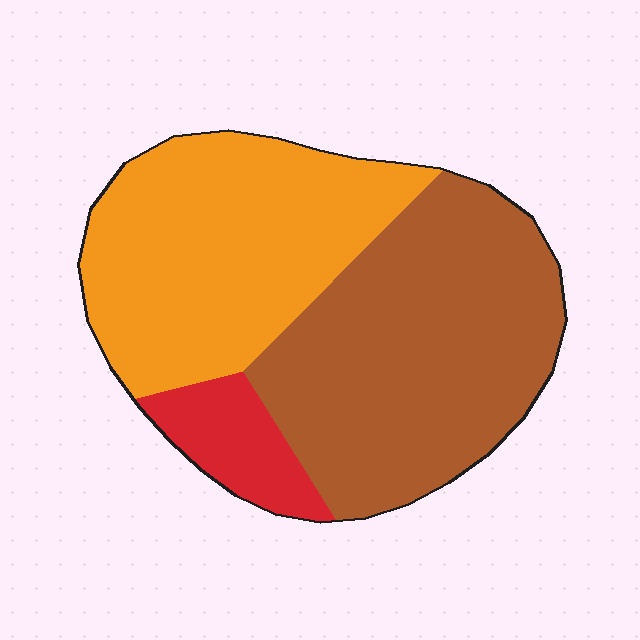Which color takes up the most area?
Brown, at roughly 50%.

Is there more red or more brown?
Brown.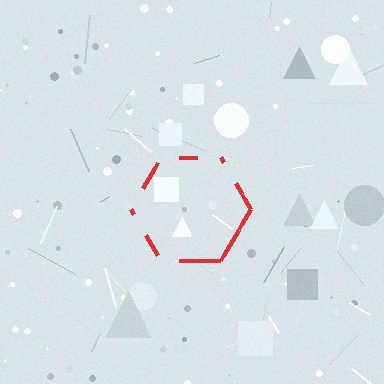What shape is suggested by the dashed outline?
The dashed outline suggests a hexagon.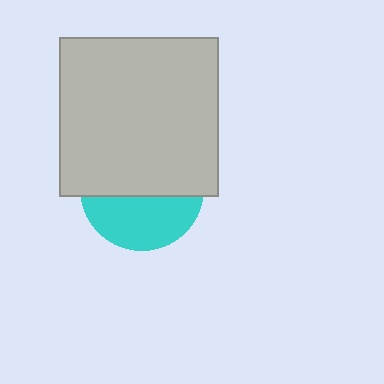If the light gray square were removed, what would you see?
You would see the complete cyan circle.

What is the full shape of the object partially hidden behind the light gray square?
The partially hidden object is a cyan circle.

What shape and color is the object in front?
The object in front is a light gray square.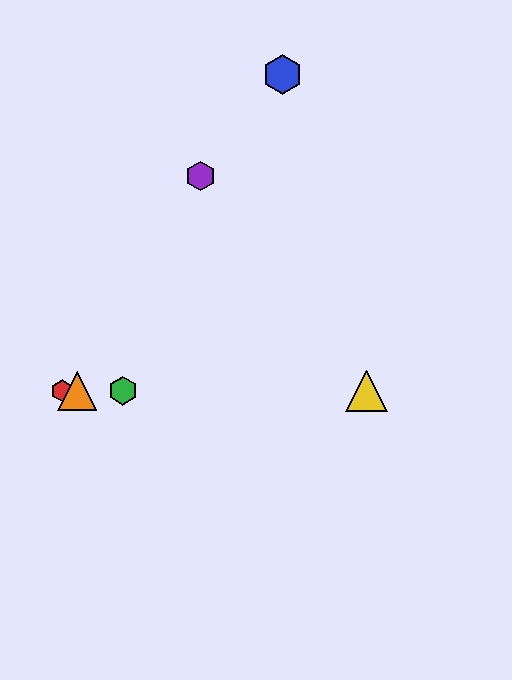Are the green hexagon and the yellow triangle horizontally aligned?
Yes, both are at y≈391.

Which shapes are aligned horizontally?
The red hexagon, the green hexagon, the yellow triangle, the orange triangle are aligned horizontally.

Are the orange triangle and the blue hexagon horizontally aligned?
No, the orange triangle is at y≈391 and the blue hexagon is at y≈74.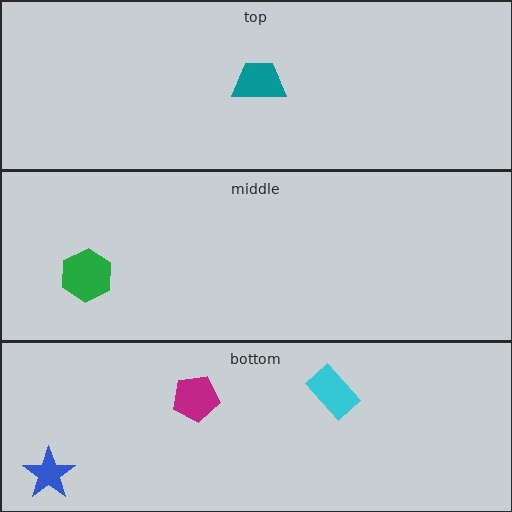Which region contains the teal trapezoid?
The top region.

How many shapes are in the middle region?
1.